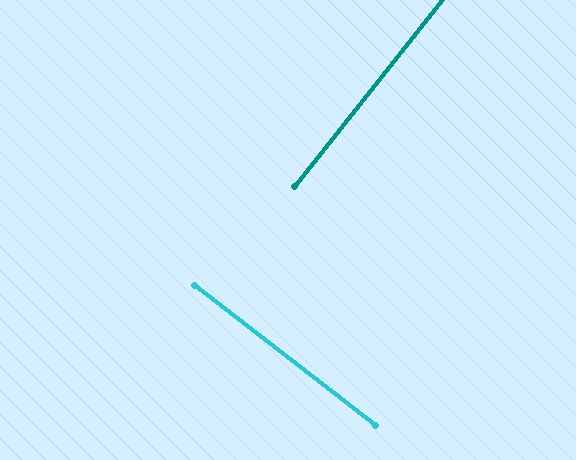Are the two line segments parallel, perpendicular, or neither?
Perpendicular — they meet at approximately 90°.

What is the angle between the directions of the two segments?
Approximately 90 degrees.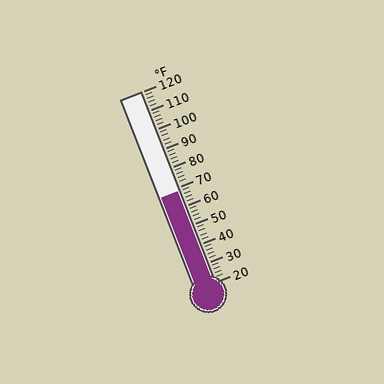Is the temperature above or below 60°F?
The temperature is above 60°F.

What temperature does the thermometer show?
The thermometer shows approximately 68°F.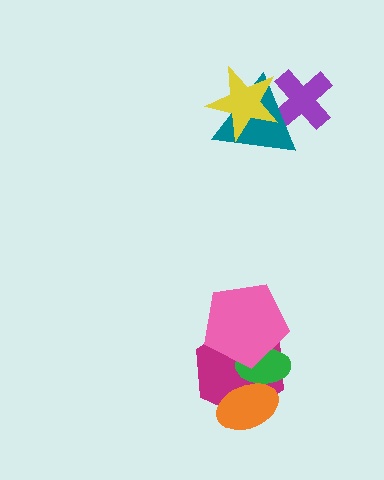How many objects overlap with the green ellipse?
3 objects overlap with the green ellipse.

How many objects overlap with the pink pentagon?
2 objects overlap with the pink pentagon.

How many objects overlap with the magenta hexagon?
3 objects overlap with the magenta hexagon.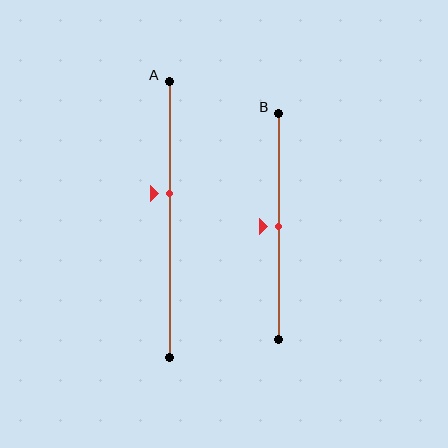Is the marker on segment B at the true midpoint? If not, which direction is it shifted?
Yes, the marker on segment B is at the true midpoint.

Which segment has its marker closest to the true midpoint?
Segment B has its marker closest to the true midpoint.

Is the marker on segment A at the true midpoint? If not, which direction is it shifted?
No, the marker on segment A is shifted upward by about 9% of the segment length.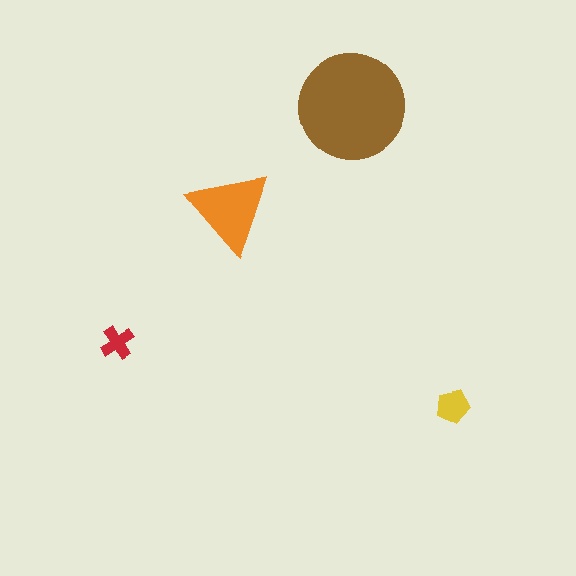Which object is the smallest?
The red cross.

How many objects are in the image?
There are 4 objects in the image.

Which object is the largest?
The brown circle.